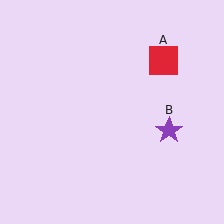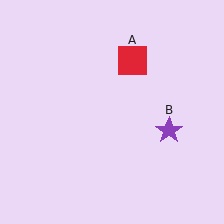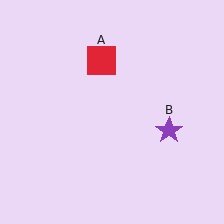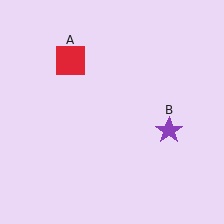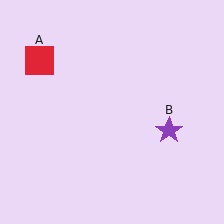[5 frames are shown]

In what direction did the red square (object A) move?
The red square (object A) moved left.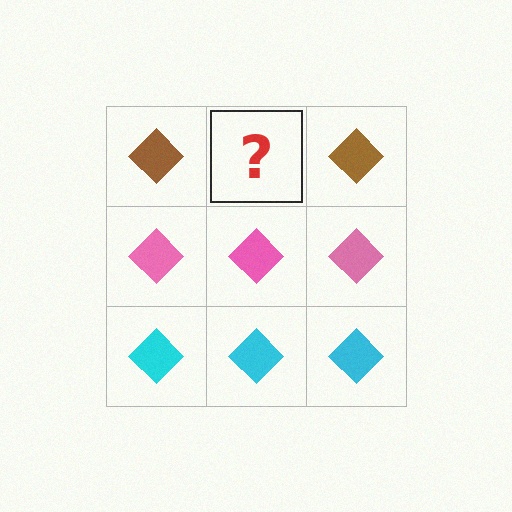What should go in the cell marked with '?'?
The missing cell should contain a brown diamond.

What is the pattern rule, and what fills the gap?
The rule is that each row has a consistent color. The gap should be filled with a brown diamond.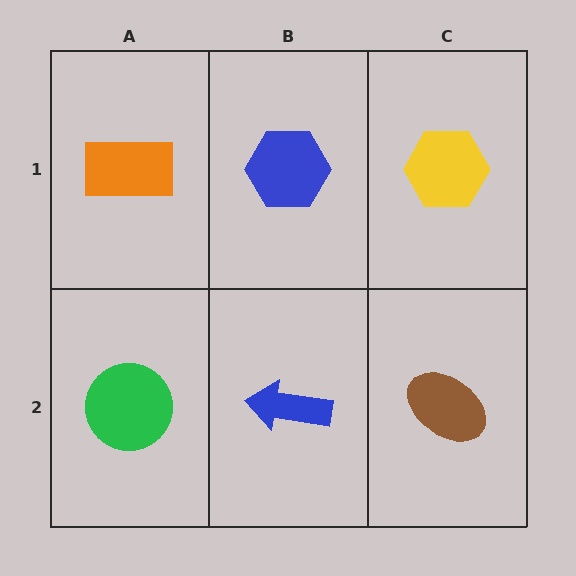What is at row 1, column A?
An orange rectangle.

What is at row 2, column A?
A green circle.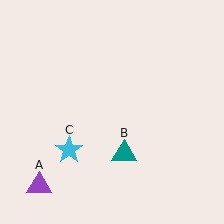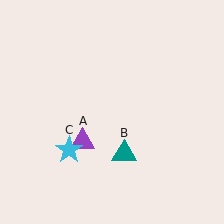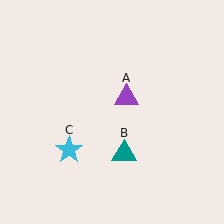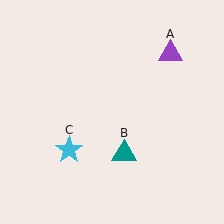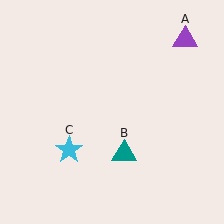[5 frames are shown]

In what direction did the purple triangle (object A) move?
The purple triangle (object A) moved up and to the right.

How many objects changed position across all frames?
1 object changed position: purple triangle (object A).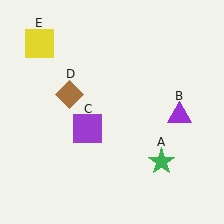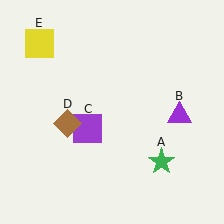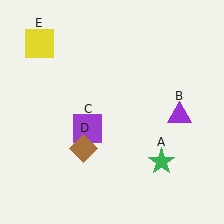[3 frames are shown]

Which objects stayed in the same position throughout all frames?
Green star (object A) and purple triangle (object B) and purple square (object C) and yellow square (object E) remained stationary.